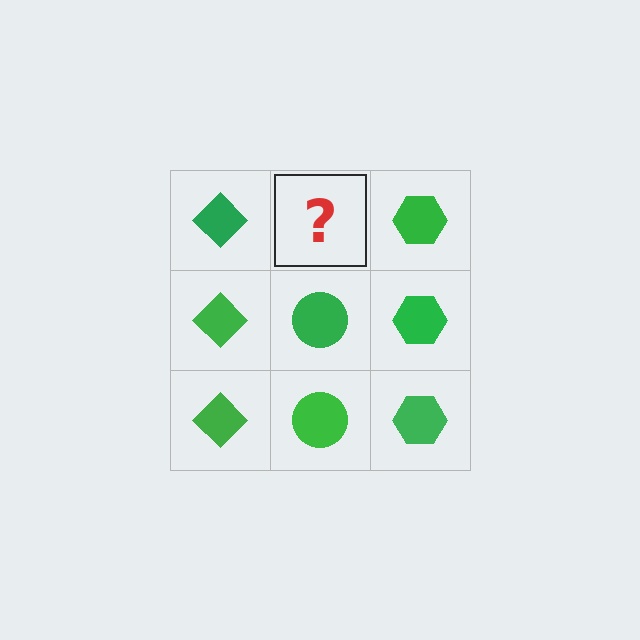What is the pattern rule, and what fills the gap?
The rule is that each column has a consistent shape. The gap should be filled with a green circle.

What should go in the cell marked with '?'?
The missing cell should contain a green circle.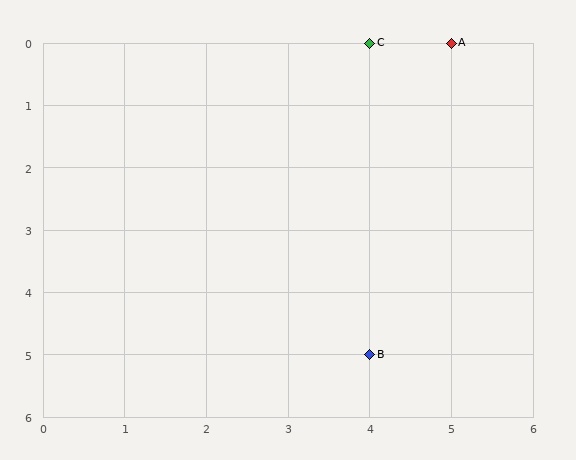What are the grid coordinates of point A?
Point A is at grid coordinates (5, 0).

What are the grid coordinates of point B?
Point B is at grid coordinates (4, 5).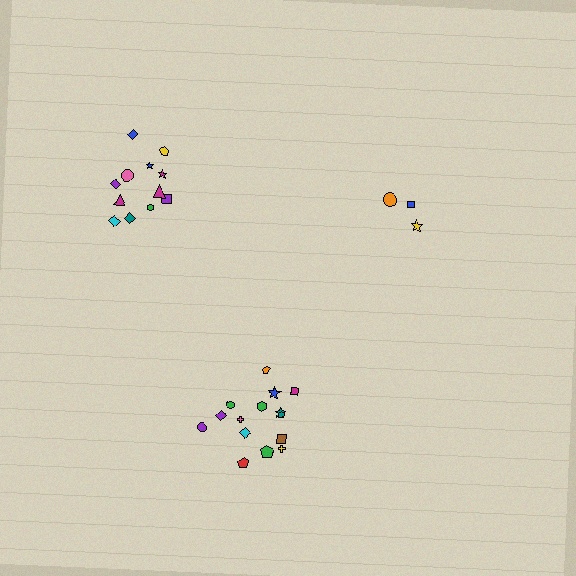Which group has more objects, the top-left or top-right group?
The top-left group.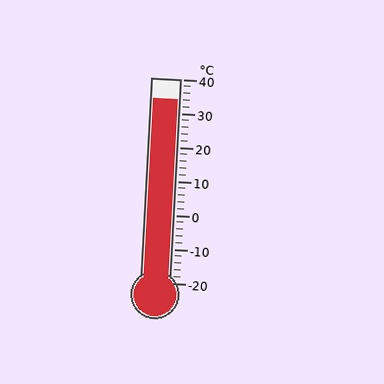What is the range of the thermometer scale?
The thermometer scale ranges from -20°C to 40°C.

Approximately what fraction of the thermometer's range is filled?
The thermometer is filled to approximately 90% of its range.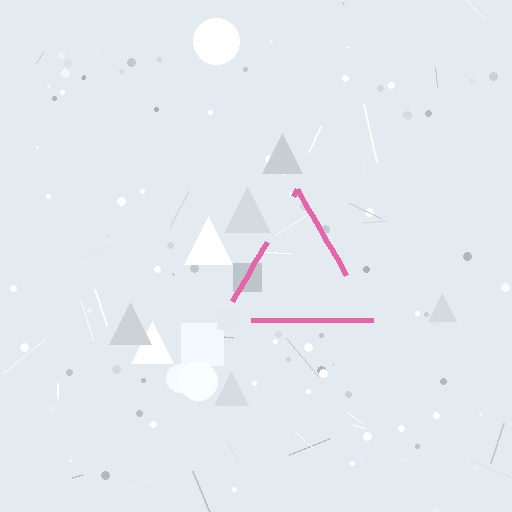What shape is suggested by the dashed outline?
The dashed outline suggests a triangle.